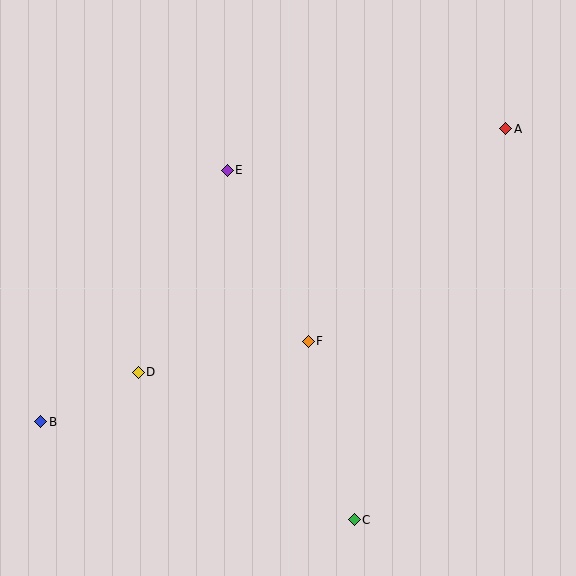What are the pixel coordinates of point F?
Point F is at (308, 341).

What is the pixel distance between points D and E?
The distance between D and E is 221 pixels.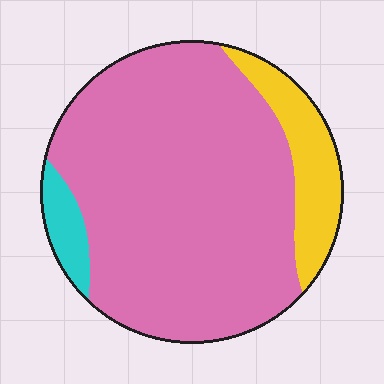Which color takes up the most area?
Pink, at roughly 80%.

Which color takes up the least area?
Cyan, at roughly 5%.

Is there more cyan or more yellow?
Yellow.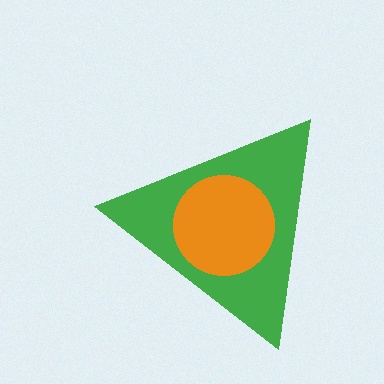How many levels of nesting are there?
2.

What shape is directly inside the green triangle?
The orange circle.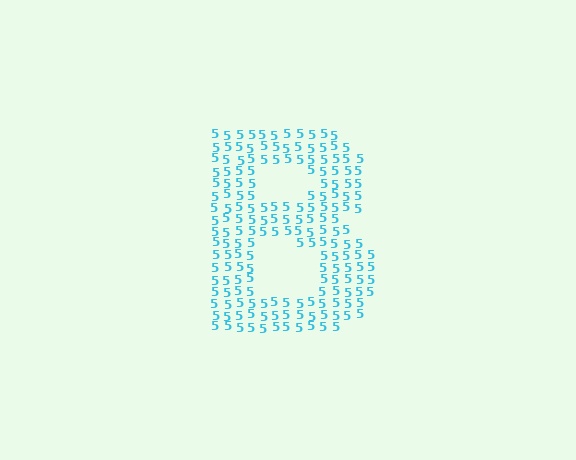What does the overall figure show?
The overall figure shows the letter B.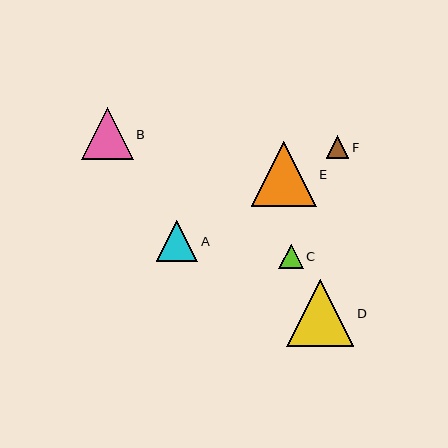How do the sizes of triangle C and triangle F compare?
Triangle C and triangle F are approximately the same size.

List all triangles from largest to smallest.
From largest to smallest: D, E, B, A, C, F.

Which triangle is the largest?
Triangle D is the largest with a size of approximately 67 pixels.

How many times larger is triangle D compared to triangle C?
Triangle D is approximately 2.7 times the size of triangle C.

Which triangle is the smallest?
Triangle F is the smallest with a size of approximately 22 pixels.